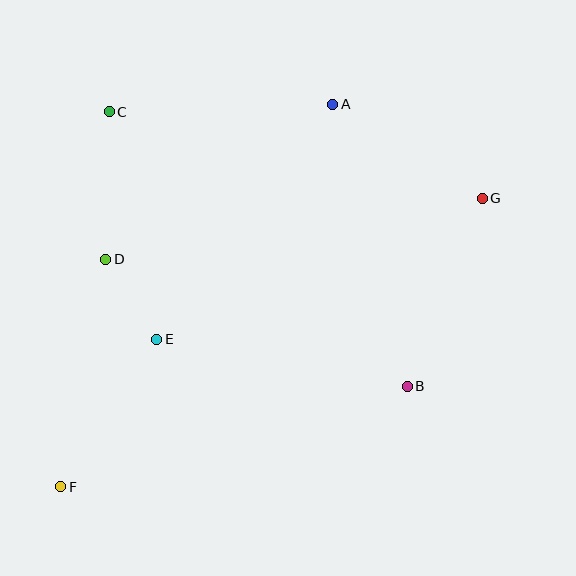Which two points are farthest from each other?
Points F and G are farthest from each other.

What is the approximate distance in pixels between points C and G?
The distance between C and G is approximately 383 pixels.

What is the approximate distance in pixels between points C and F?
The distance between C and F is approximately 378 pixels.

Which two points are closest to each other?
Points D and E are closest to each other.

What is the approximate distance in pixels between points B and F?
The distance between B and F is approximately 361 pixels.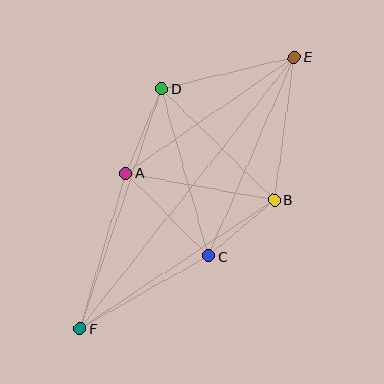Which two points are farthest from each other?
Points E and F are farthest from each other.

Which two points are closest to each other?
Points B and C are closest to each other.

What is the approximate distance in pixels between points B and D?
The distance between B and D is approximately 158 pixels.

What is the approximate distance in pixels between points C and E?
The distance between C and E is approximately 216 pixels.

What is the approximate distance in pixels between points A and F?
The distance between A and F is approximately 162 pixels.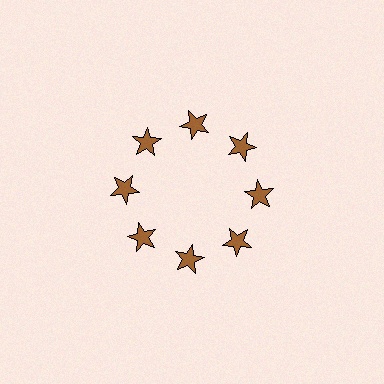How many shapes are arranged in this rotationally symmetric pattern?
There are 8 shapes, arranged in 8 groups of 1.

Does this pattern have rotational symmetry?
Yes, this pattern has 8-fold rotational symmetry. It looks the same after rotating 45 degrees around the center.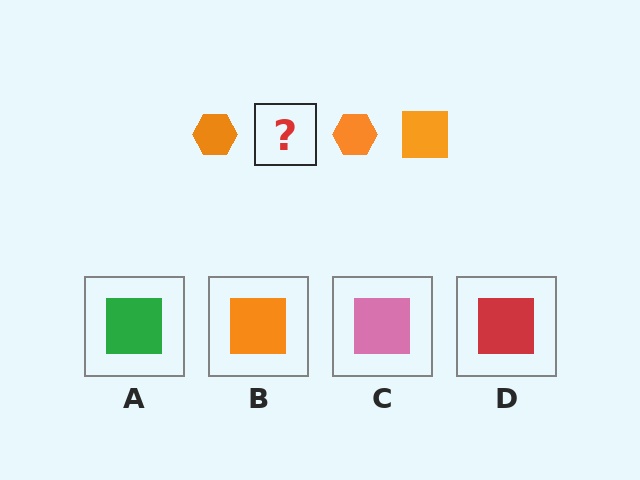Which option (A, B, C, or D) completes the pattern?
B.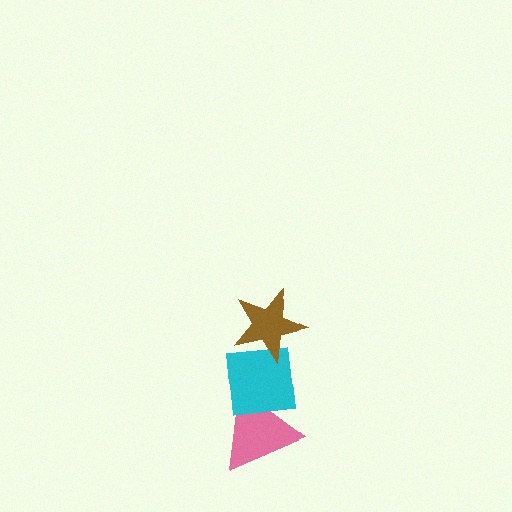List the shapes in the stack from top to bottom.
From top to bottom: the brown star, the cyan square, the pink triangle.